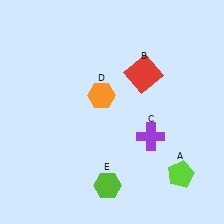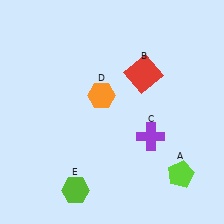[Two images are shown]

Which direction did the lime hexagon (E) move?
The lime hexagon (E) moved left.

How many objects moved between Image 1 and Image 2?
1 object moved between the two images.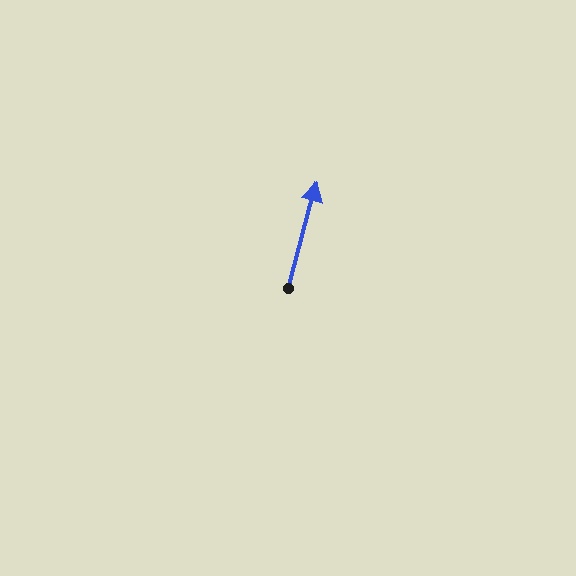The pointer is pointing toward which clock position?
Roughly 1 o'clock.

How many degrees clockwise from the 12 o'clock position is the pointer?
Approximately 15 degrees.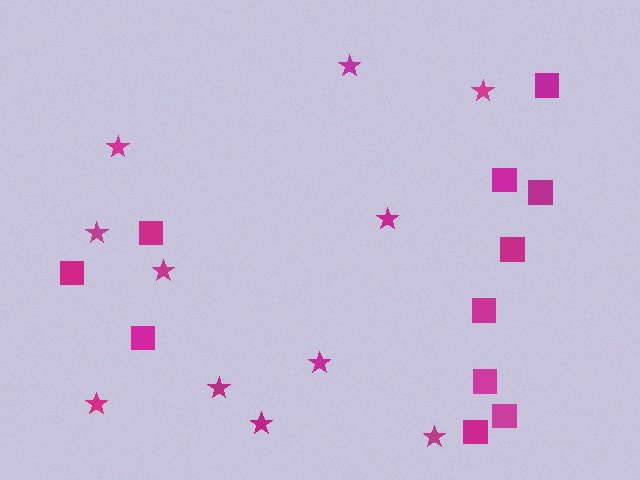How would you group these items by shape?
There are 2 groups: one group of stars (11) and one group of squares (11).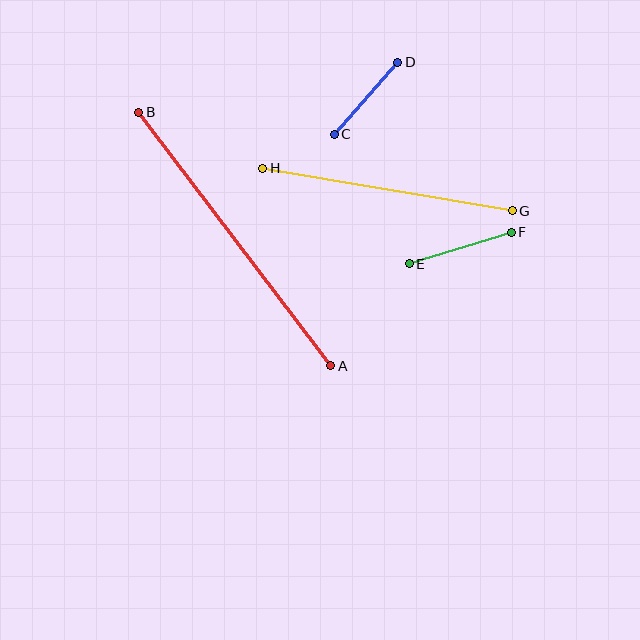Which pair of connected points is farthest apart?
Points A and B are farthest apart.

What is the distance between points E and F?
The distance is approximately 107 pixels.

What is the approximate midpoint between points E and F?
The midpoint is at approximately (460, 248) pixels.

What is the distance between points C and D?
The distance is approximately 96 pixels.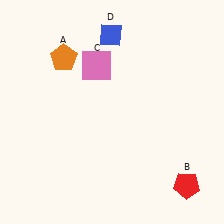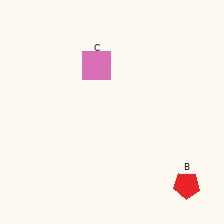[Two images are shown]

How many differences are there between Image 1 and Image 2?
There are 2 differences between the two images.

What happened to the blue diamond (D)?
The blue diamond (D) was removed in Image 2. It was in the top-left area of Image 1.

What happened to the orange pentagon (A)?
The orange pentagon (A) was removed in Image 2. It was in the top-left area of Image 1.